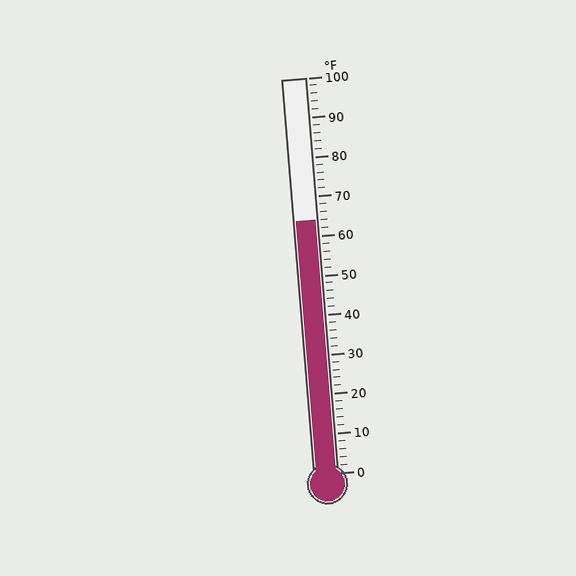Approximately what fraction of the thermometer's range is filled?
The thermometer is filled to approximately 65% of its range.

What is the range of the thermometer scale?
The thermometer scale ranges from 0°F to 100°F.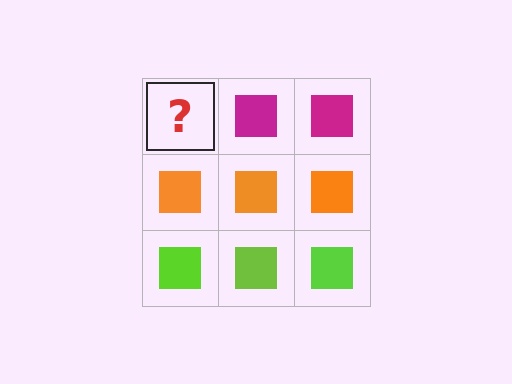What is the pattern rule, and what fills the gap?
The rule is that each row has a consistent color. The gap should be filled with a magenta square.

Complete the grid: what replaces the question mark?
The question mark should be replaced with a magenta square.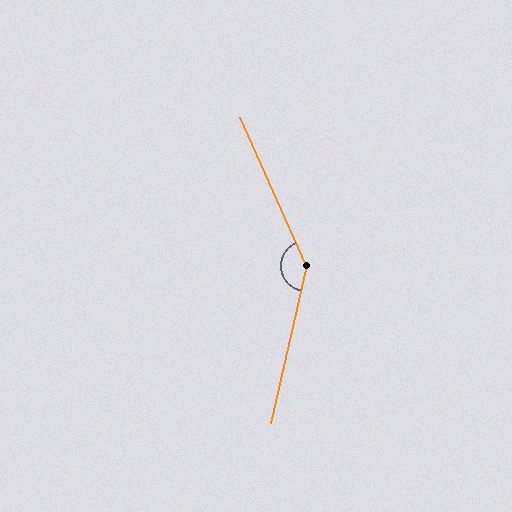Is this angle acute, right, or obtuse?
It is obtuse.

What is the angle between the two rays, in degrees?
Approximately 143 degrees.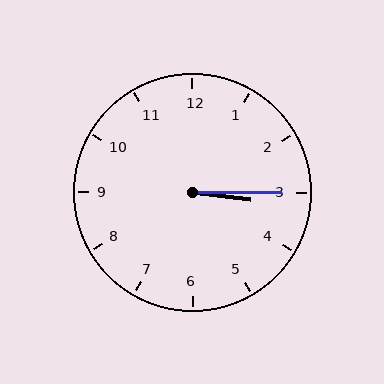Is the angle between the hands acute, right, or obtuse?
It is acute.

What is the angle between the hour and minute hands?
Approximately 8 degrees.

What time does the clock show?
3:15.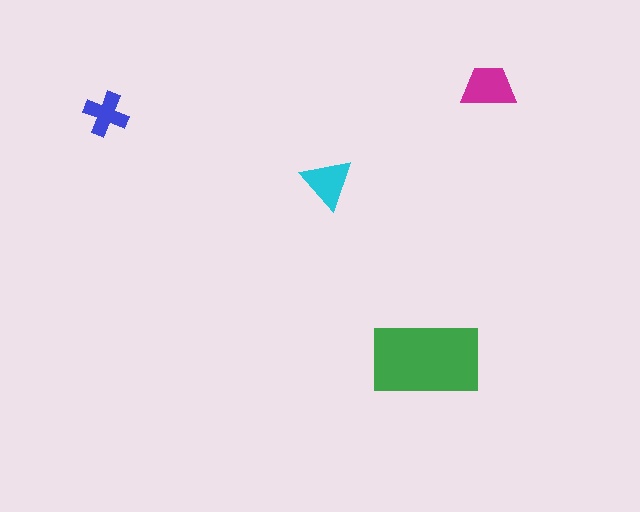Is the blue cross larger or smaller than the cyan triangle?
Smaller.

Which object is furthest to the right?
The magenta trapezoid is rightmost.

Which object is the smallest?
The blue cross.